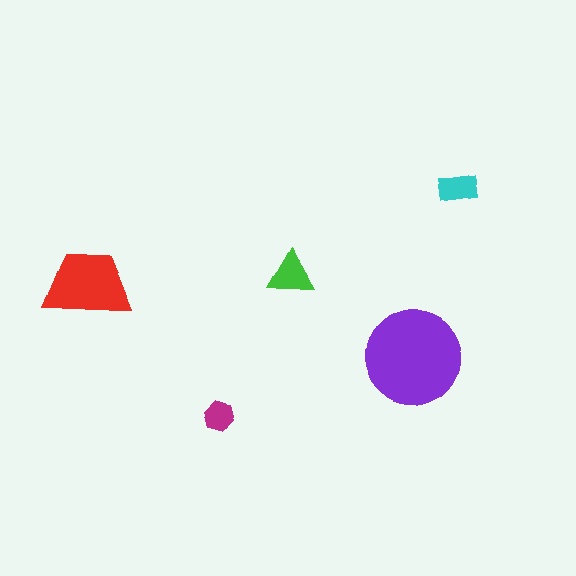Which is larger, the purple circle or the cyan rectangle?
The purple circle.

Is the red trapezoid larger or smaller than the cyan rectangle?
Larger.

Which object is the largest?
The purple circle.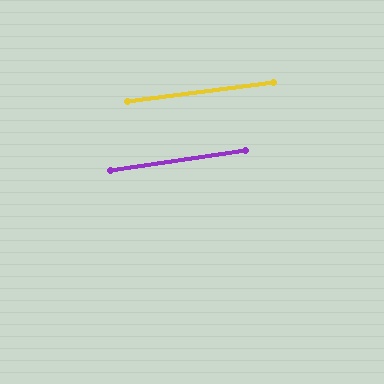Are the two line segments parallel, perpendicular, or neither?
Parallel — their directions differ by only 0.7°.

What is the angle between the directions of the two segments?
Approximately 1 degree.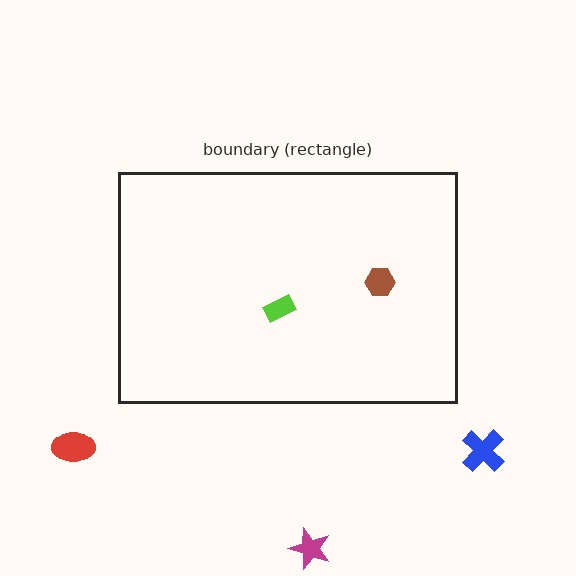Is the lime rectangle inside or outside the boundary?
Inside.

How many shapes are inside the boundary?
2 inside, 3 outside.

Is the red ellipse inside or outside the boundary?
Outside.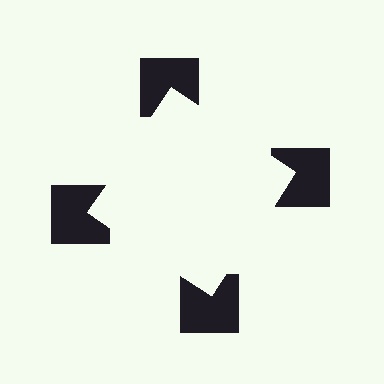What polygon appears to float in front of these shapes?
An illusory square — its edges are inferred from the aligned wedge cuts in the notched squares, not physically drawn.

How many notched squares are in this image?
There are 4 — one at each vertex of the illusory square.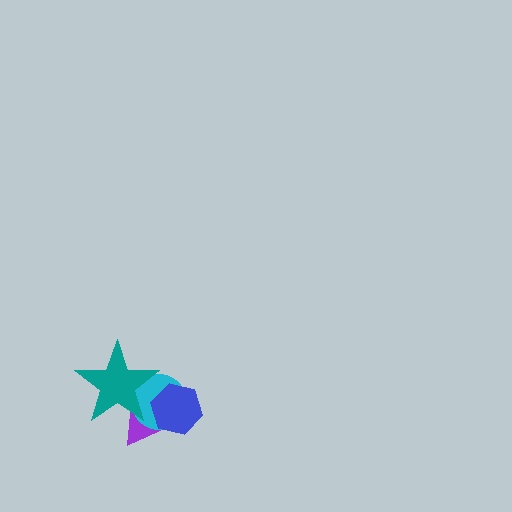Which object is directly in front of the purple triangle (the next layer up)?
The cyan circle is directly in front of the purple triangle.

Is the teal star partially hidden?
No, no other shape covers it.